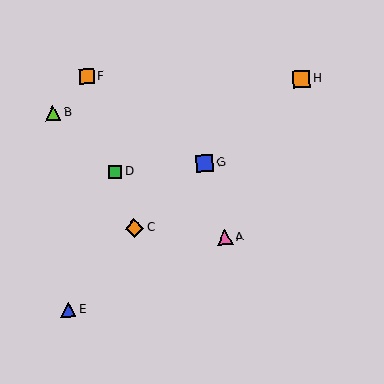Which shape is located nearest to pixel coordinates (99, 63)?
The orange square (labeled F) at (87, 77) is nearest to that location.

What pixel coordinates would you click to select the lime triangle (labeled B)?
Click at (53, 113) to select the lime triangle B.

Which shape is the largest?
The orange diamond (labeled C) is the largest.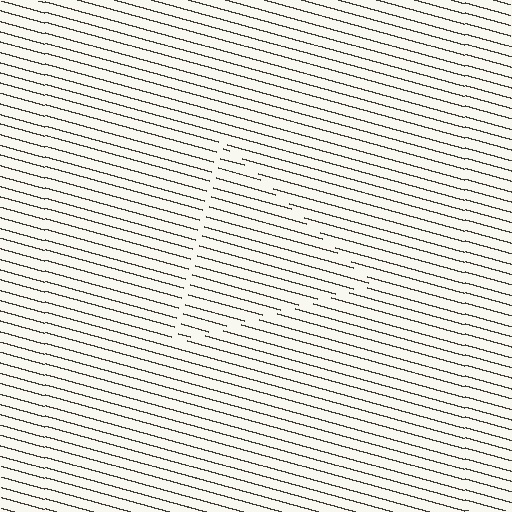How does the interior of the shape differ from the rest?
The interior of the shape contains the same grating, shifted by half a period — the contour is defined by the phase discontinuity where line-ends from the inner and outer gratings abut.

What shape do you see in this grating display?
An illusory triangle. The interior of the shape contains the same grating, shifted by half a period — the contour is defined by the phase discontinuity where line-ends from the inner and outer gratings abut.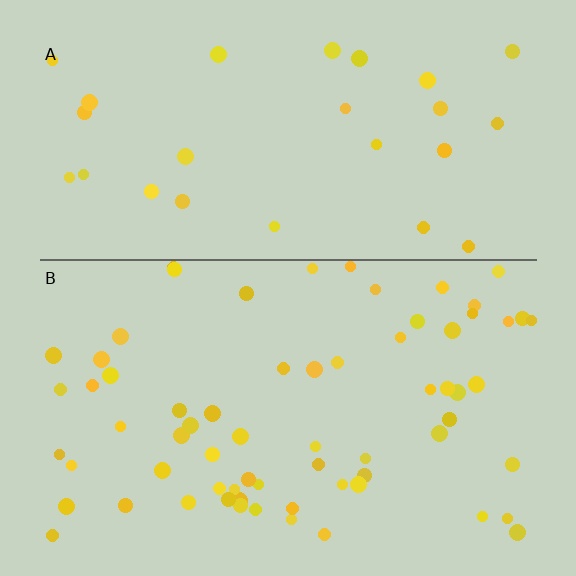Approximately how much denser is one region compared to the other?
Approximately 2.5× — region B over region A.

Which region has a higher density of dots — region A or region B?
B (the bottom).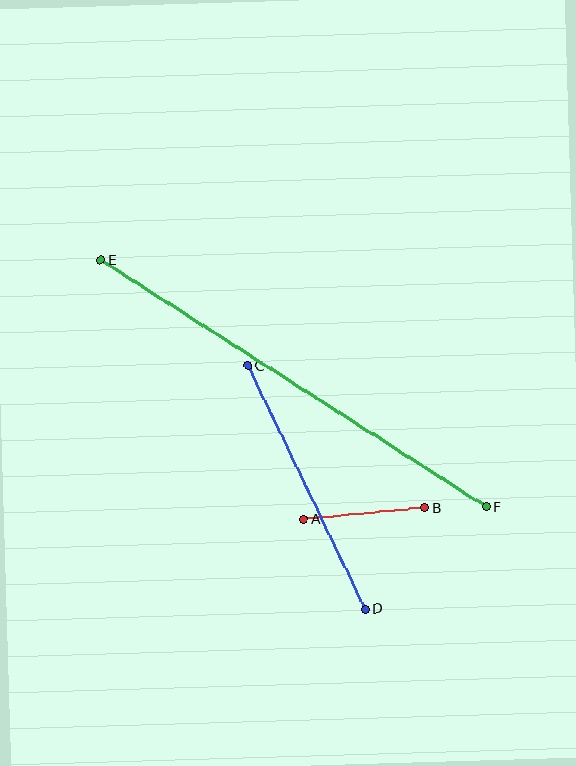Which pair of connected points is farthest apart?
Points E and F are farthest apart.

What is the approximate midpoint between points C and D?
The midpoint is at approximately (306, 487) pixels.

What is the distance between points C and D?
The distance is approximately 270 pixels.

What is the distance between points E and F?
The distance is approximately 457 pixels.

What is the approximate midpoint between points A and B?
The midpoint is at approximately (364, 514) pixels.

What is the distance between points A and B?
The distance is approximately 121 pixels.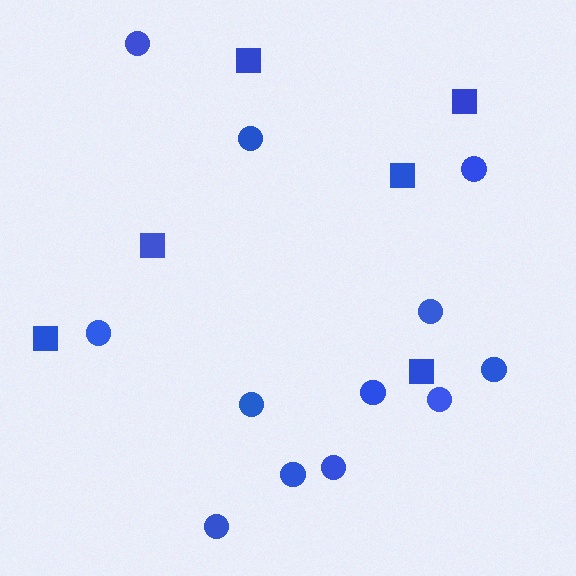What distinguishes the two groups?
There are 2 groups: one group of squares (6) and one group of circles (12).